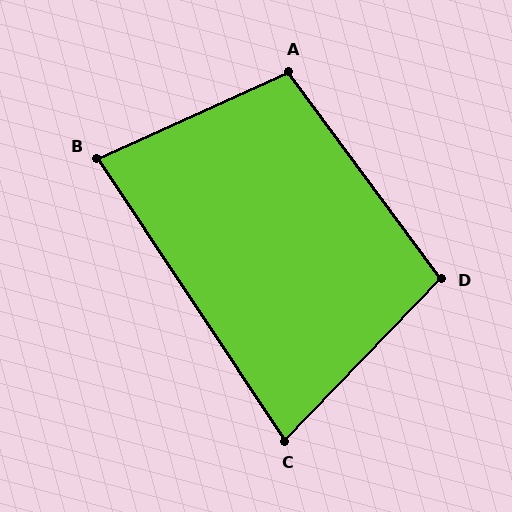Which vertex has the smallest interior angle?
C, at approximately 78 degrees.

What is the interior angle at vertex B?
Approximately 81 degrees (acute).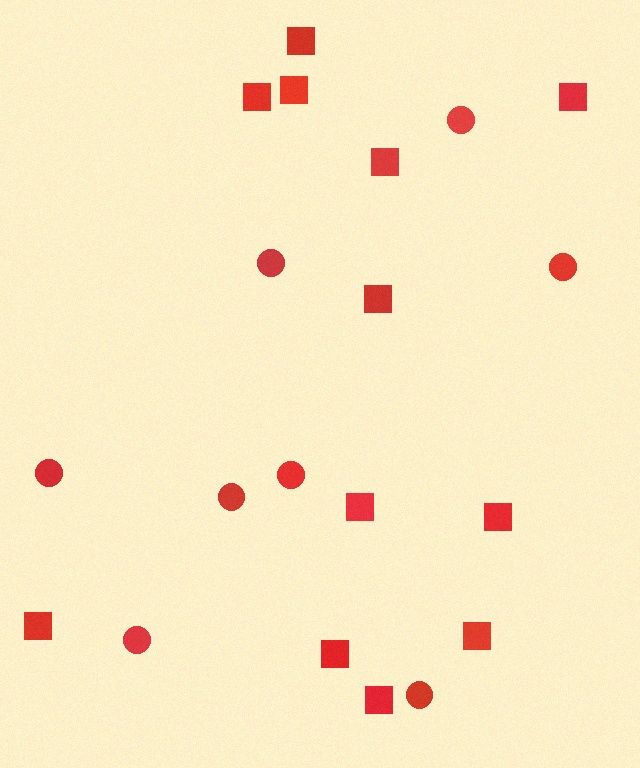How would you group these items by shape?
There are 2 groups: one group of circles (8) and one group of squares (12).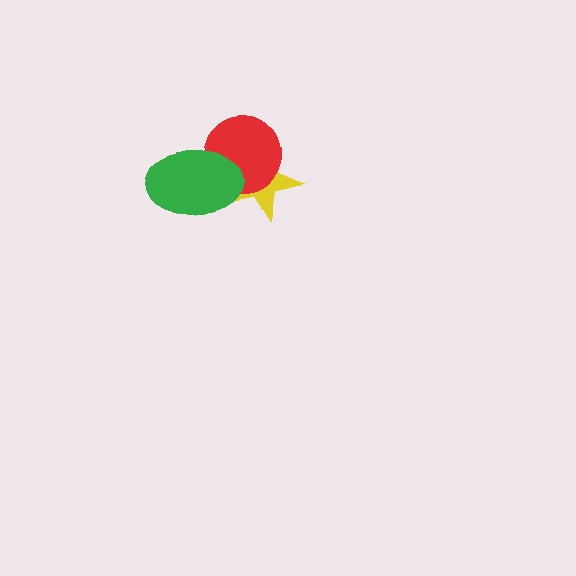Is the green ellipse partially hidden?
No, no other shape covers it.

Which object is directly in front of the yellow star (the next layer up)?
The red circle is directly in front of the yellow star.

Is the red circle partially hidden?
Yes, it is partially covered by another shape.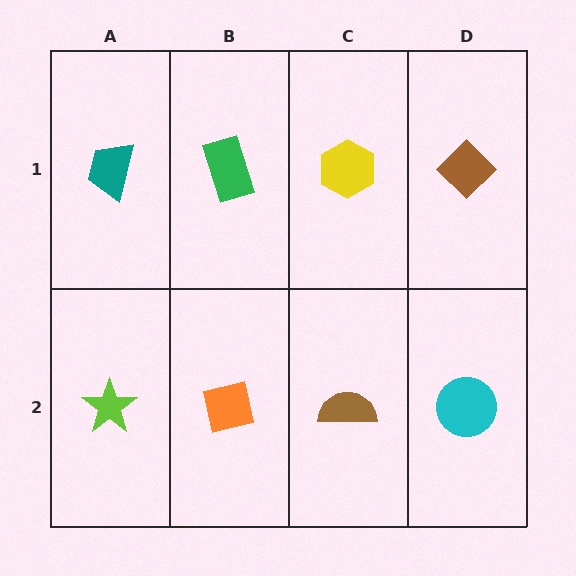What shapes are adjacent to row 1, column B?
An orange square (row 2, column B), a teal trapezoid (row 1, column A), a yellow hexagon (row 1, column C).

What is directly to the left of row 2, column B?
A lime star.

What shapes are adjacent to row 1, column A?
A lime star (row 2, column A), a green rectangle (row 1, column B).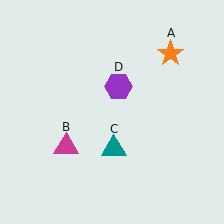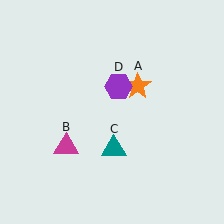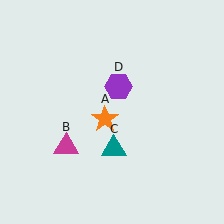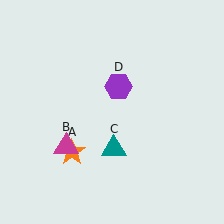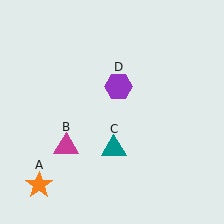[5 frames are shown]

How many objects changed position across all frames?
1 object changed position: orange star (object A).